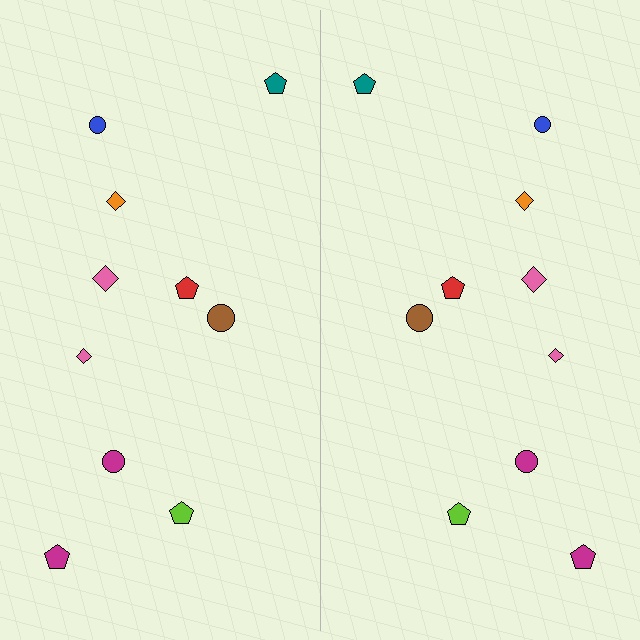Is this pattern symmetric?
Yes, this pattern has bilateral (reflection) symmetry.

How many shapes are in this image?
There are 20 shapes in this image.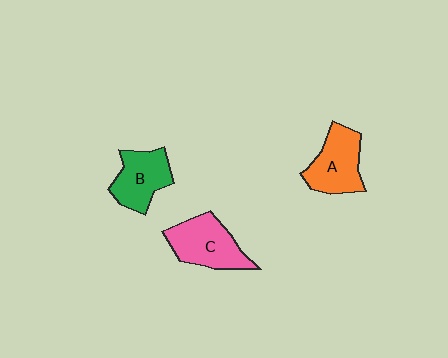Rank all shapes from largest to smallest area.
From largest to smallest: C (pink), A (orange), B (green).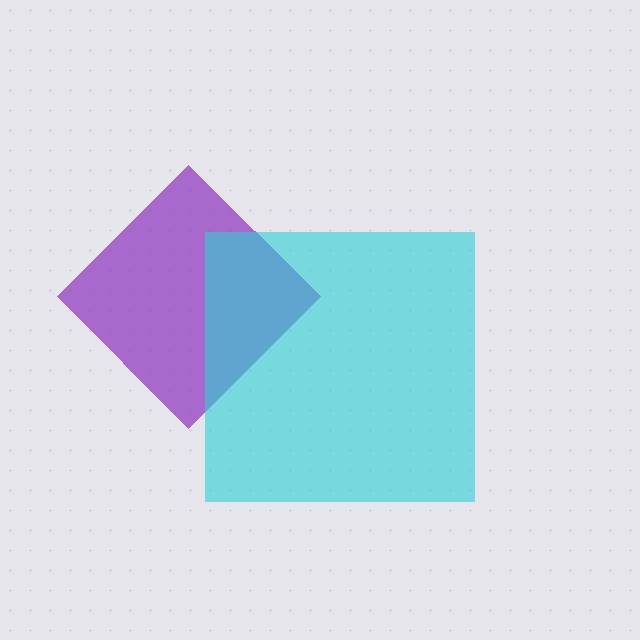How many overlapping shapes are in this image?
There are 2 overlapping shapes in the image.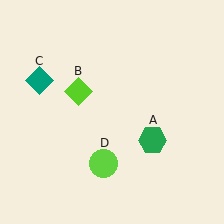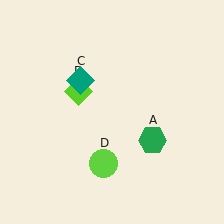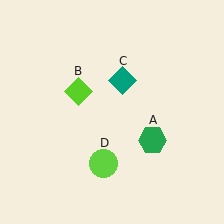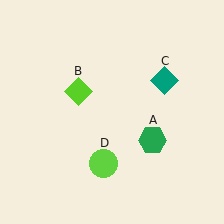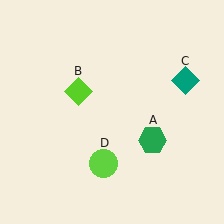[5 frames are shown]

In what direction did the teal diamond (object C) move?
The teal diamond (object C) moved right.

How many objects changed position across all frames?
1 object changed position: teal diamond (object C).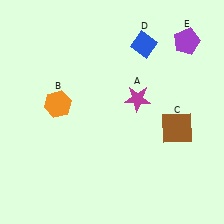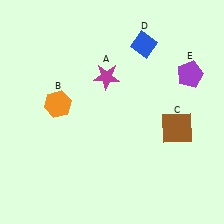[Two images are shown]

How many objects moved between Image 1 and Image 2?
2 objects moved between the two images.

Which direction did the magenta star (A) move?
The magenta star (A) moved left.